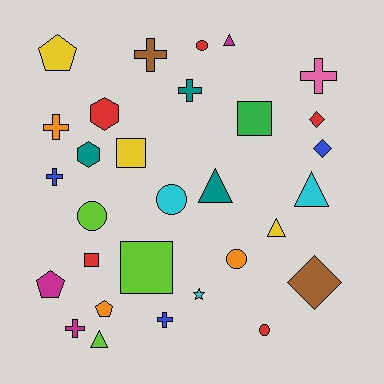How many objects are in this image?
There are 30 objects.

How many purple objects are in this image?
There are no purple objects.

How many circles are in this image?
There are 5 circles.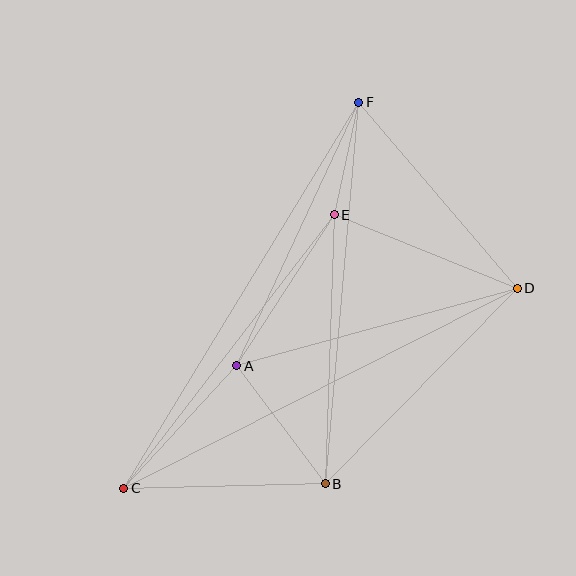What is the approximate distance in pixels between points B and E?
The distance between B and E is approximately 269 pixels.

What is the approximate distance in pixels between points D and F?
The distance between D and F is approximately 245 pixels.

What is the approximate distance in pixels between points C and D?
The distance between C and D is approximately 441 pixels.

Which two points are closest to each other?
Points E and F are closest to each other.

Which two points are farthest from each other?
Points C and F are farthest from each other.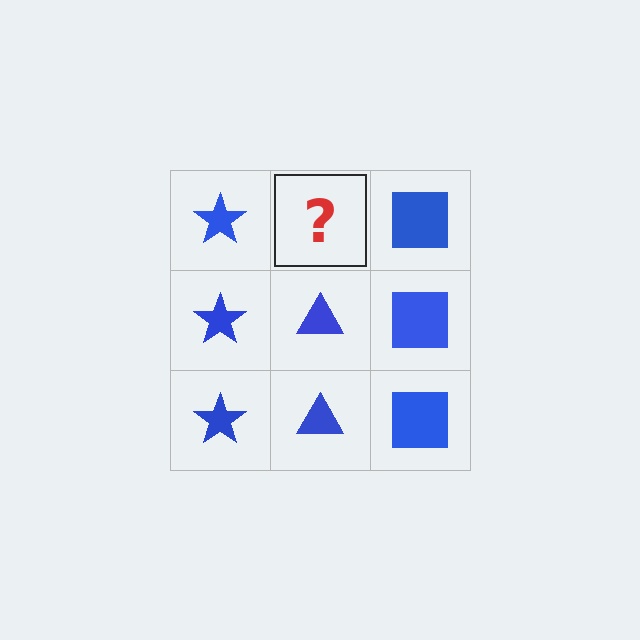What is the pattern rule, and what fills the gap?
The rule is that each column has a consistent shape. The gap should be filled with a blue triangle.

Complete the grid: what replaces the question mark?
The question mark should be replaced with a blue triangle.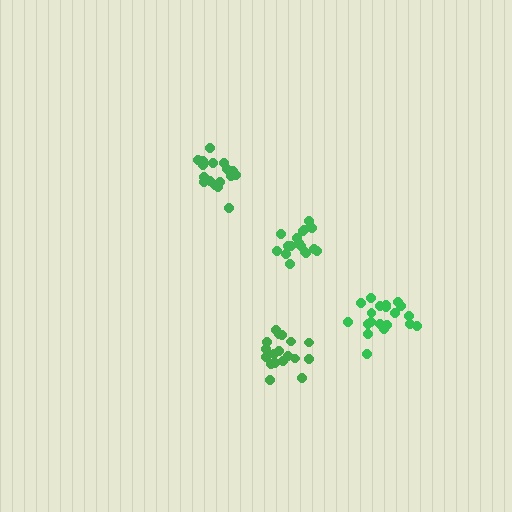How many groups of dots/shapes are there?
There are 4 groups.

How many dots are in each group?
Group 1: 20 dots, Group 2: 18 dots, Group 3: 18 dots, Group 4: 18 dots (74 total).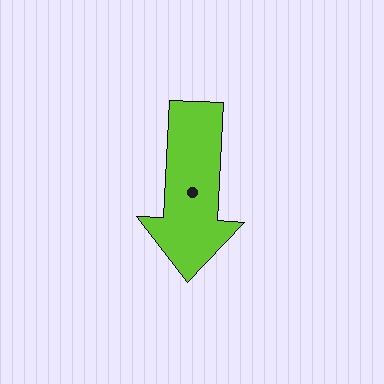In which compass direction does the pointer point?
South.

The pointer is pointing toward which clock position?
Roughly 6 o'clock.